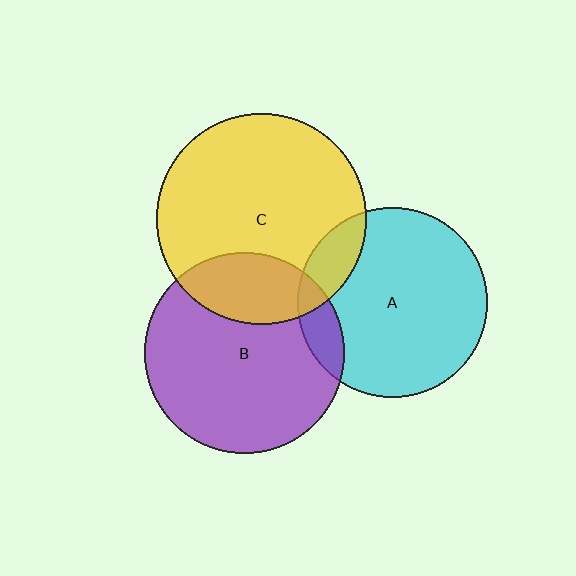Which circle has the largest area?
Circle C (yellow).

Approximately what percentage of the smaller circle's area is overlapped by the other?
Approximately 25%.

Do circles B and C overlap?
Yes.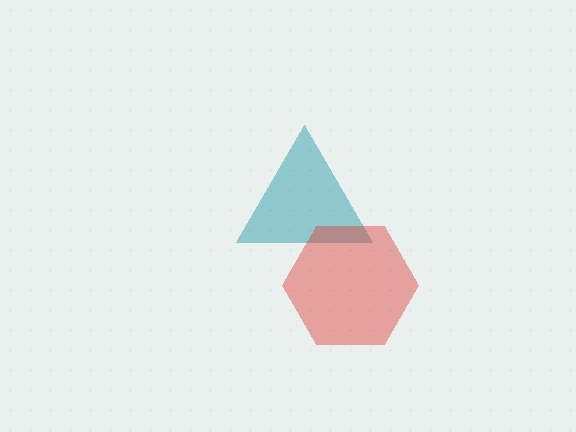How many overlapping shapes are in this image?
There are 2 overlapping shapes in the image.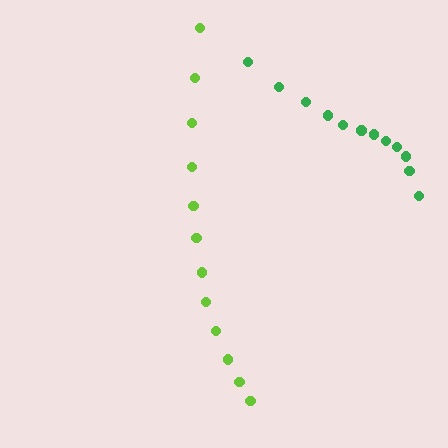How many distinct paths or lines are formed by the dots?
There are 2 distinct paths.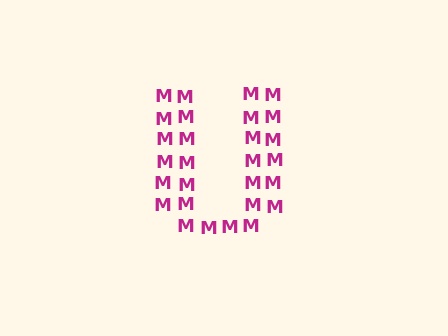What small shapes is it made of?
It is made of small letter M's.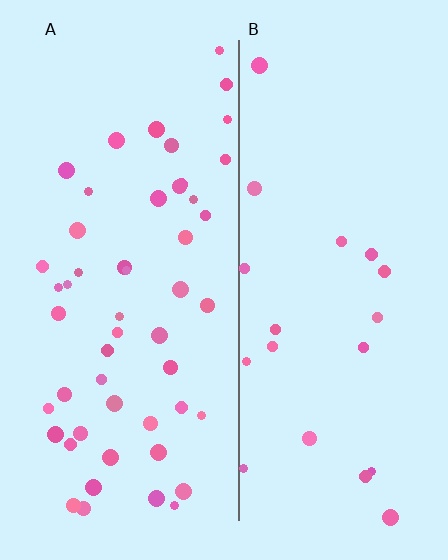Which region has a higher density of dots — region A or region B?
A (the left).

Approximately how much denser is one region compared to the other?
Approximately 2.6× — region A over region B.